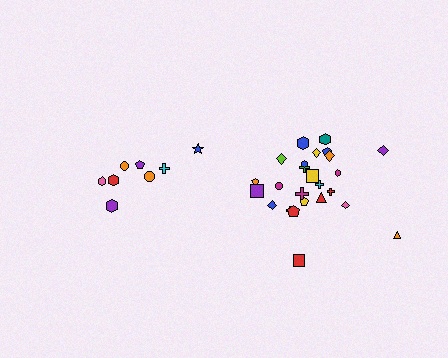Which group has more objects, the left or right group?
The right group.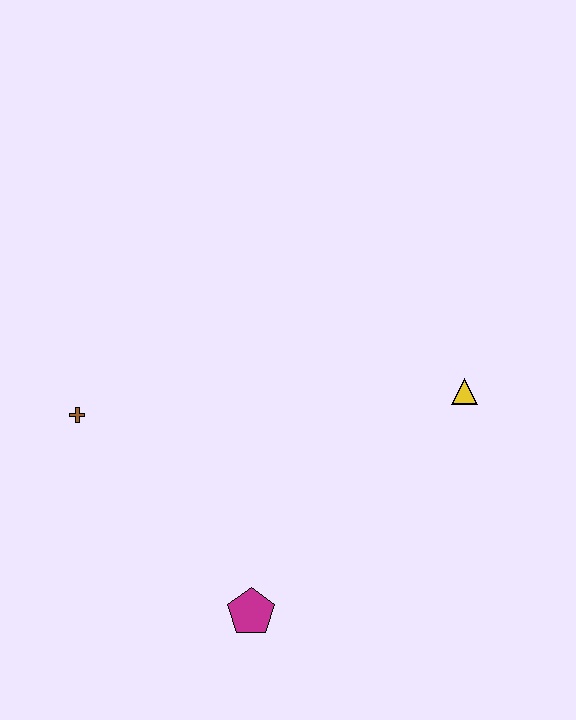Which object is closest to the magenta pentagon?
The brown cross is closest to the magenta pentagon.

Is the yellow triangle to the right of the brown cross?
Yes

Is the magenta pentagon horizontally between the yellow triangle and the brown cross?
Yes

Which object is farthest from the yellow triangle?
The brown cross is farthest from the yellow triangle.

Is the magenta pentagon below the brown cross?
Yes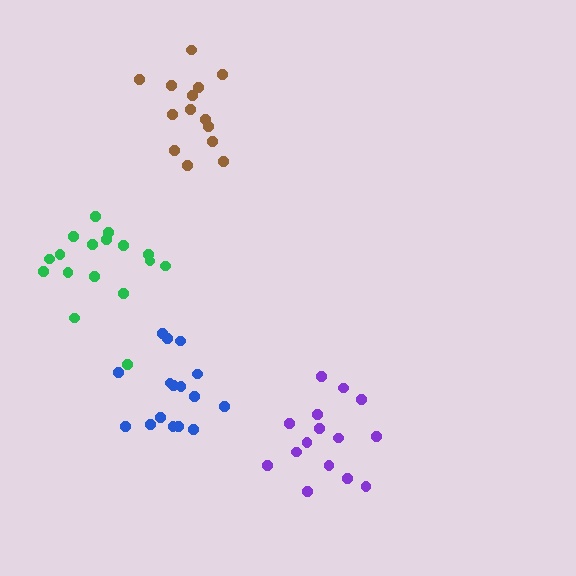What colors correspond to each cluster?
The clusters are colored: green, purple, blue, brown.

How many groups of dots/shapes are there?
There are 4 groups.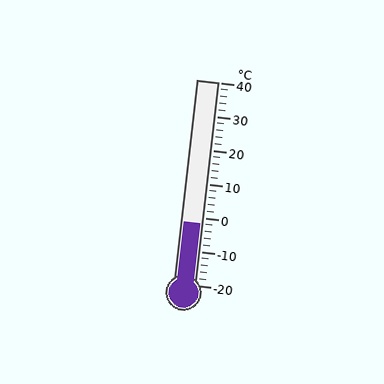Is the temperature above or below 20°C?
The temperature is below 20°C.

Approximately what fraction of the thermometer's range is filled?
The thermometer is filled to approximately 30% of its range.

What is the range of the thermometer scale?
The thermometer scale ranges from -20°C to 40°C.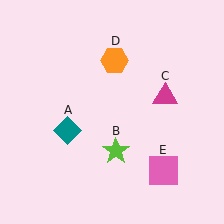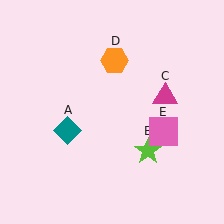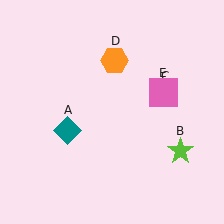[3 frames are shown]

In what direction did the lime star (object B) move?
The lime star (object B) moved right.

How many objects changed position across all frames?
2 objects changed position: lime star (object B), pink square (object E).